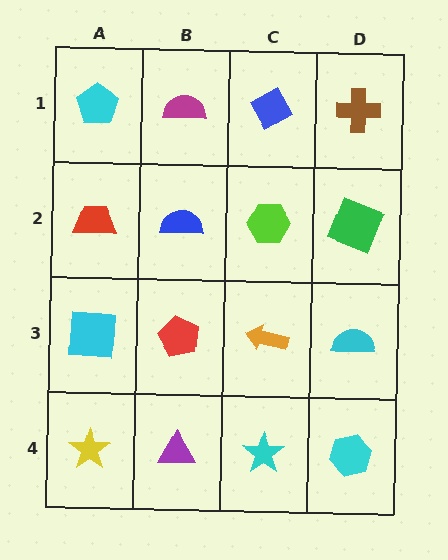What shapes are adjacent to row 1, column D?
A green square (row 2, column D), a blue diamond (row 1, column C).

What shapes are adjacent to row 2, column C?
A blue diamond (row 1, column C), an orange arrow (row 3, column C), a blue semicircle (row 2, column B), a green square (row 2, column D).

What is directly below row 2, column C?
An orange arrow.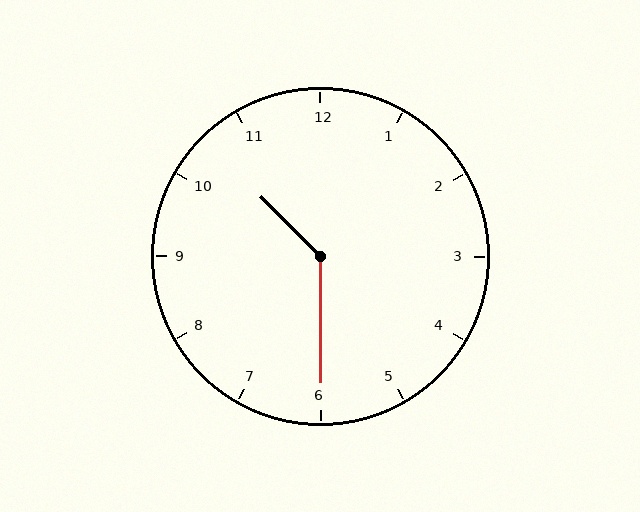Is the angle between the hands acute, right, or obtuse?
It is obtuse.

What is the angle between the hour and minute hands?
Approximately 135 degrees.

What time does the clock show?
10:30.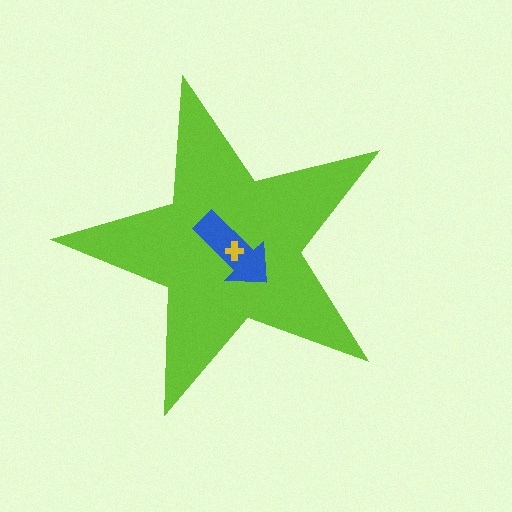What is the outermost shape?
The lime star.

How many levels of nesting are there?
3.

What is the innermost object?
The yellow cross.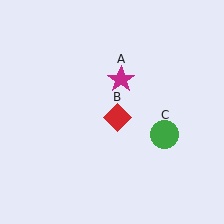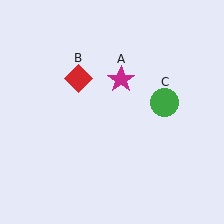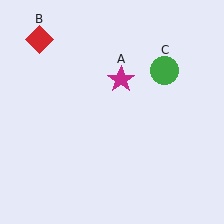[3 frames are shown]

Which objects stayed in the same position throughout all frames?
Magenta star (object A) remained stationary.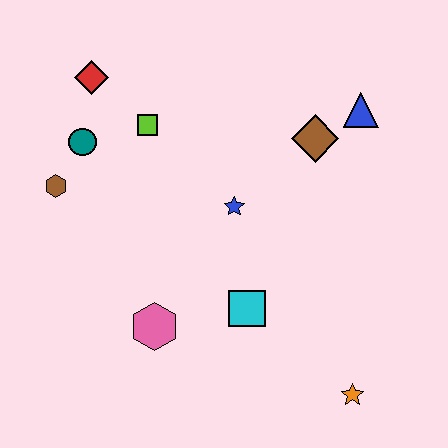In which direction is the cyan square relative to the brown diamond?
The cyan square is below the brown diamond.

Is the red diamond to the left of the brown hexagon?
No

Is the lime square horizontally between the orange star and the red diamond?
Yes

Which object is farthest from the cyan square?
The red diamond is farthest from the cyan square.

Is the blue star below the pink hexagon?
No